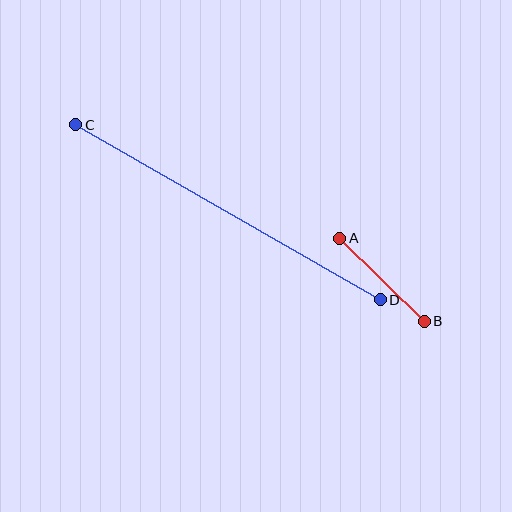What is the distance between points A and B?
The distance is approximately 119 pixels.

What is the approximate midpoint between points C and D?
The midpoint is at approximately (228, 212) pixels.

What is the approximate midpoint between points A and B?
The midpoint is at approximately (382, 280) pixels.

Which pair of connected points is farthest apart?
Points C and D are farthest apart.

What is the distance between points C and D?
The distance is approximately 351 pixels.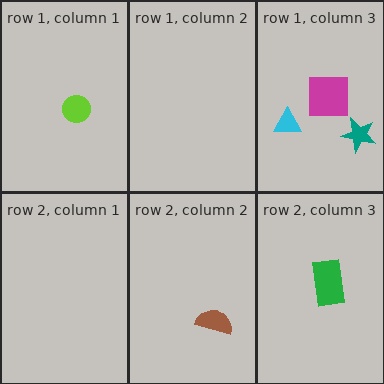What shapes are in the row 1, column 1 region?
The lime circle.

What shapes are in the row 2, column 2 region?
The brown semicircle.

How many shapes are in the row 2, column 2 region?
1.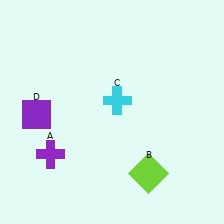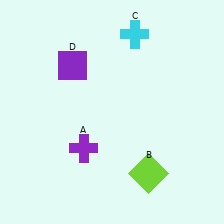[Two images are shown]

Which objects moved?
The objects that moved are: the purple cross (A), the cyan cross (C), the purple square (D).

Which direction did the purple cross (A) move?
The purple cross (A) moved right.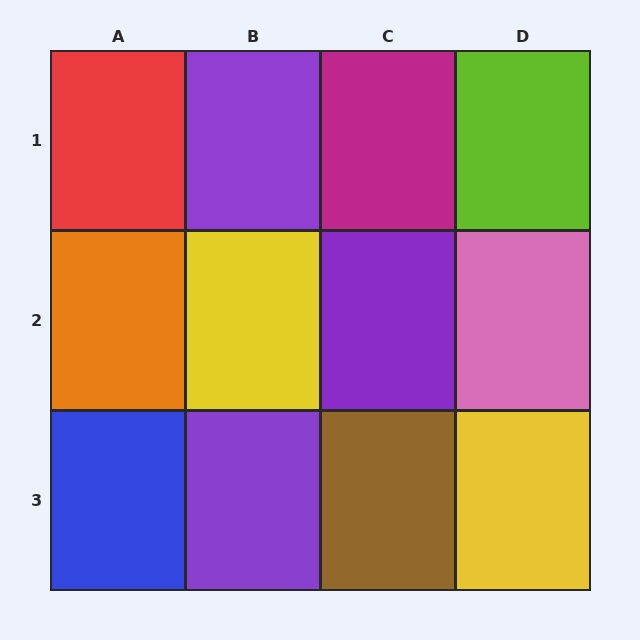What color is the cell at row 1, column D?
Lime.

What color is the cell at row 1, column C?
Magenta.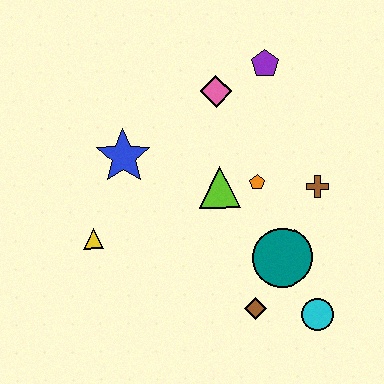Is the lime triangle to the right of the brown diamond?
No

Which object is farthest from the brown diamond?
The purple pentagon is farthest from the brown diamond.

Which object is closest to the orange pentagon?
The lime triangle is closest to the orange pentagon.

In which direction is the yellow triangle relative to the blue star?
The yellow triangle is below the blue star.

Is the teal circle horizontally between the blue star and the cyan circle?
Yes